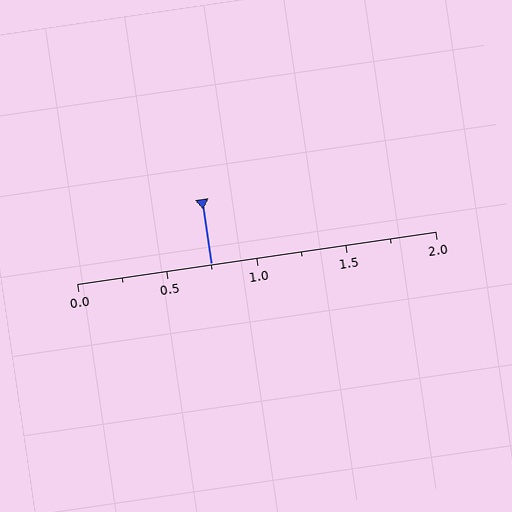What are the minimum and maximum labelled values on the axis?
The axis runs from 0.0 to 2.0.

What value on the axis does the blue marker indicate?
The marker indicates approximately 0.75.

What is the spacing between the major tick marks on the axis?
The major ticks are spaced 0.5 apart.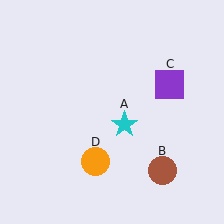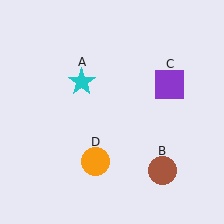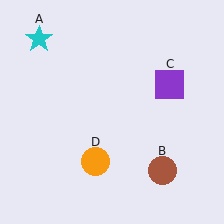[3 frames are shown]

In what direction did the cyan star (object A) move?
The cyan star (object A) moved up and to the left.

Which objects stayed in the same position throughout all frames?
Brown circle (object B) and purple square (object C) and orange circle (object D) remained stationary.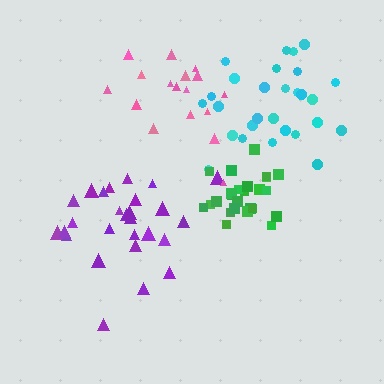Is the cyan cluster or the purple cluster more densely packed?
Cyan.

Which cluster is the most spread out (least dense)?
Purple.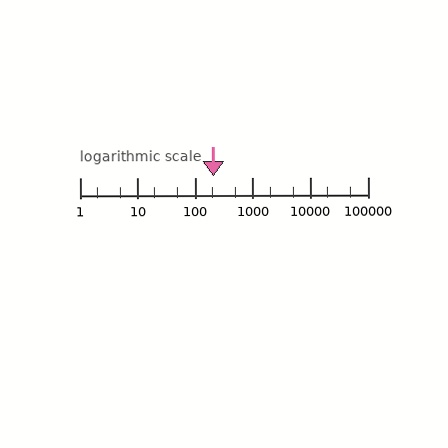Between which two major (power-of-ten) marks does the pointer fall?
The pointer is between 100 and 1000.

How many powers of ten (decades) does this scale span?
The scale spans 5 decades, from 1 to 100000.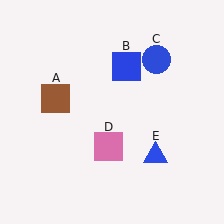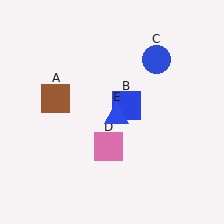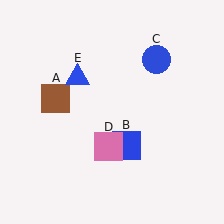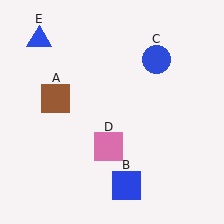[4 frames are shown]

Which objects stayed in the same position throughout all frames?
Brown square (object A) and blue circle (object C) and pink square (object D) remained stationary.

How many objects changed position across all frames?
2 objects changed position: blue square (object B), blue triangle (object E).